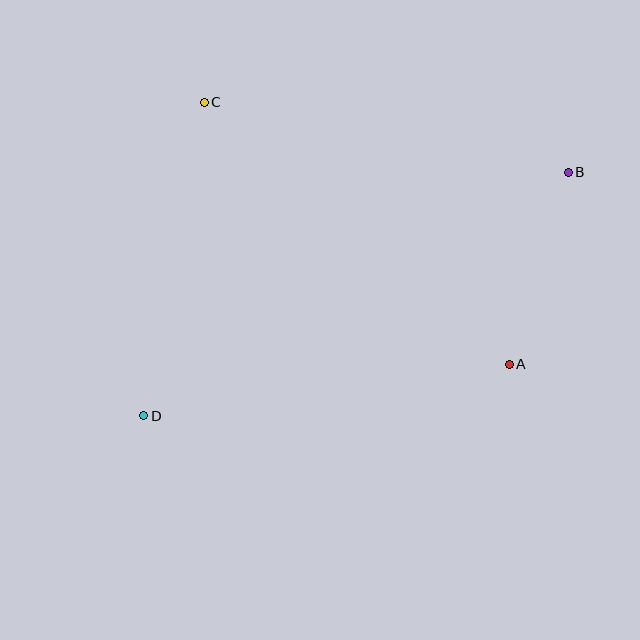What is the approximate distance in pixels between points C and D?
The distance between C and D is approximately 319 pixels.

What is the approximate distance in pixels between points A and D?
The distance between A and D is approximately 369 pixels.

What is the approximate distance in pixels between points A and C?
The distance between A and C is approximately 402 pixels.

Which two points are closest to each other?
Points A and B are closest to each other.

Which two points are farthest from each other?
Points B and D are farthest from each other.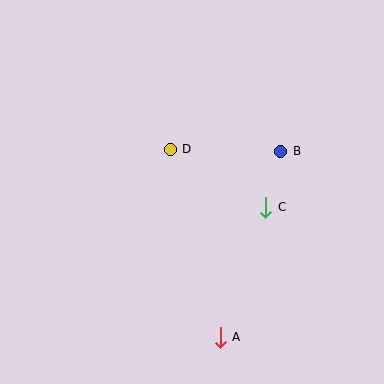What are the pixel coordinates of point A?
Point A is at (220, 337).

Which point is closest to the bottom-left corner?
Point A is closest to the bottom-left corner.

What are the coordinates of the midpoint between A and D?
The midpoint between A and D is at (195, 243).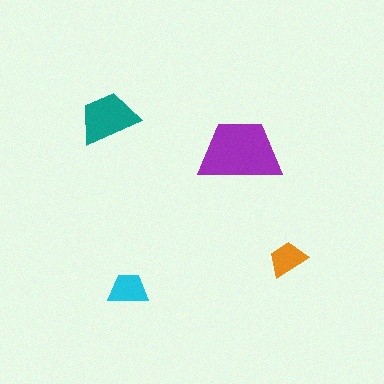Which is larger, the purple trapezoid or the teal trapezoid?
The purple one.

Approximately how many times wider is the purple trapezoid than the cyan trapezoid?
About 2 times wider.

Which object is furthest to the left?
The teal trapezoid is leftmost.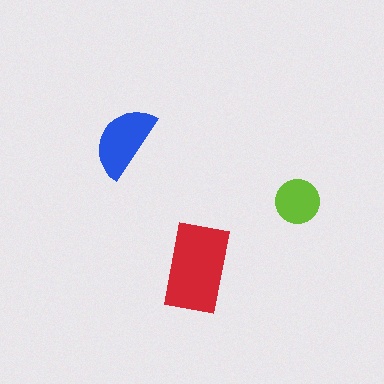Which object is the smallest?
The lime circle.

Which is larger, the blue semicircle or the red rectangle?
The red rectangle.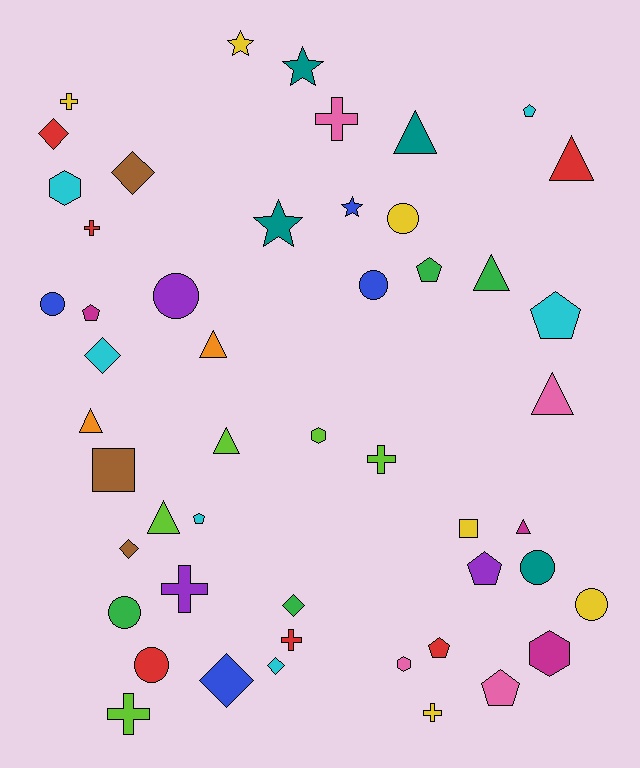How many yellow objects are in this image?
There are 6 yellow objects.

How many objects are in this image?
There are 50 objects.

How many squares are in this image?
There are 2 squares.